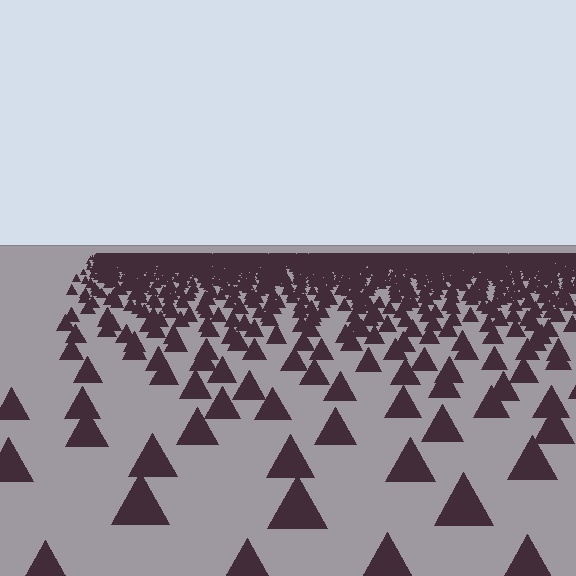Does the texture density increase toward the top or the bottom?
Density increases toward the top.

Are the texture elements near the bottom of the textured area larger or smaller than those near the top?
Larger. Near the bottom, elements are closer to the viewer and appear at a bigger on-screen size.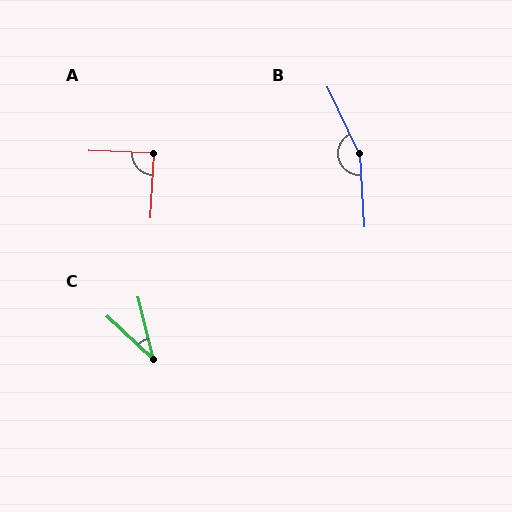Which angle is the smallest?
C, at approximately 33 degrees.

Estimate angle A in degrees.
Approximately 89 degrees.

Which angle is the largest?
B, at approximately 158 degrees.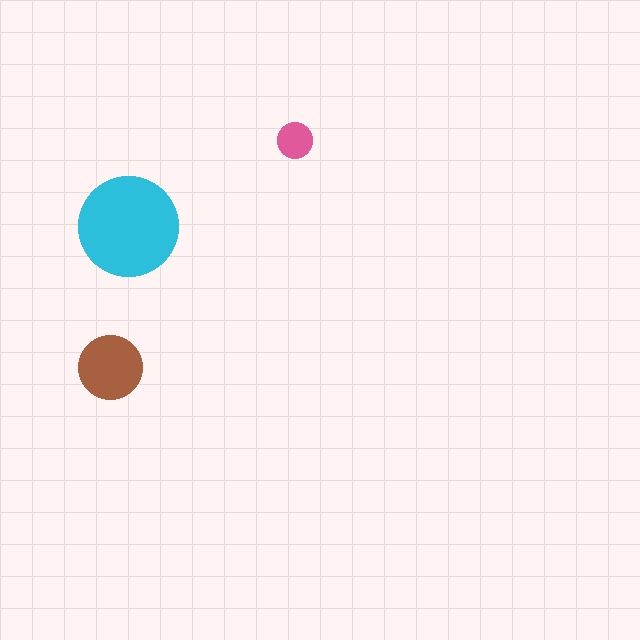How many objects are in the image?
There are 3 objects in the image.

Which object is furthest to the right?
The pink circle is rightmost.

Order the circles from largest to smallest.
the cyan one, the brown one, the pink one.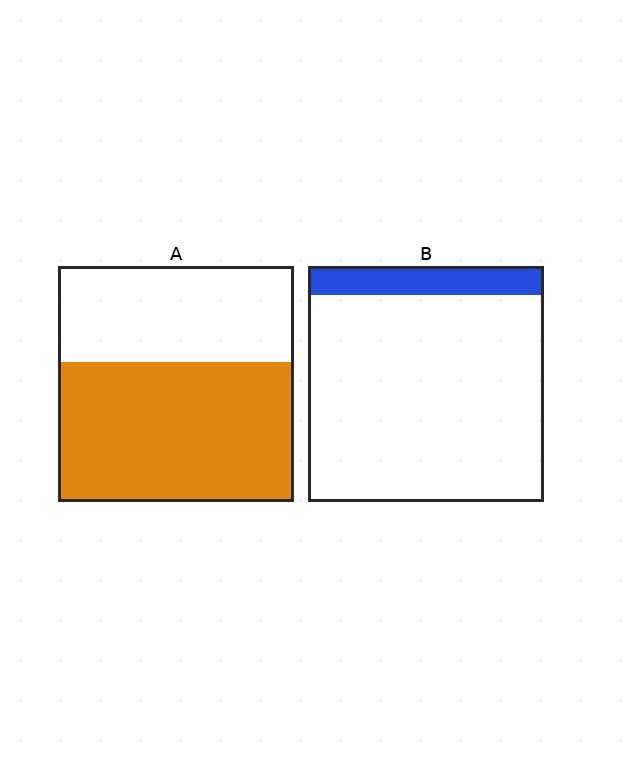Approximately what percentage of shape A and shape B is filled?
A is approximately 60% and B is approximately 10%.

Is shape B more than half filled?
No.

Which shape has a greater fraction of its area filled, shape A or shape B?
Shape A.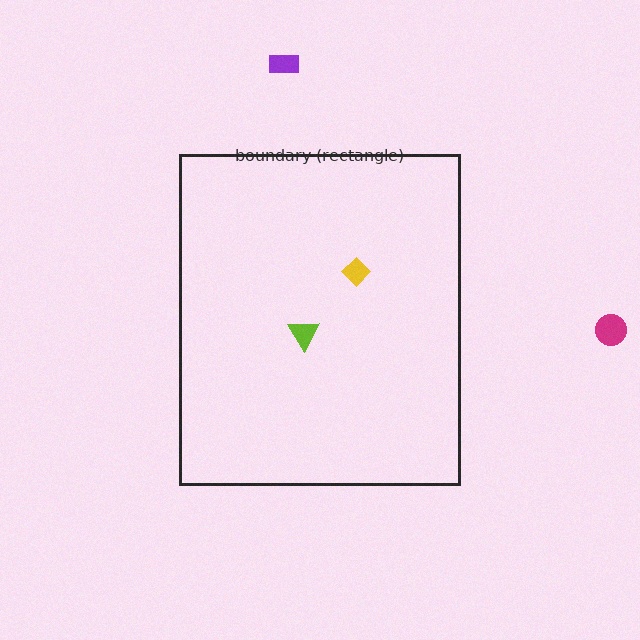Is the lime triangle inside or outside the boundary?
Inside.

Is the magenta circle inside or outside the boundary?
Outside.